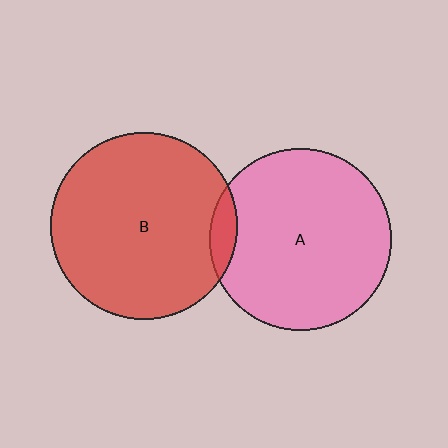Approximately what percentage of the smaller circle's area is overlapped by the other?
Approximately 5%.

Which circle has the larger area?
Circle B (red).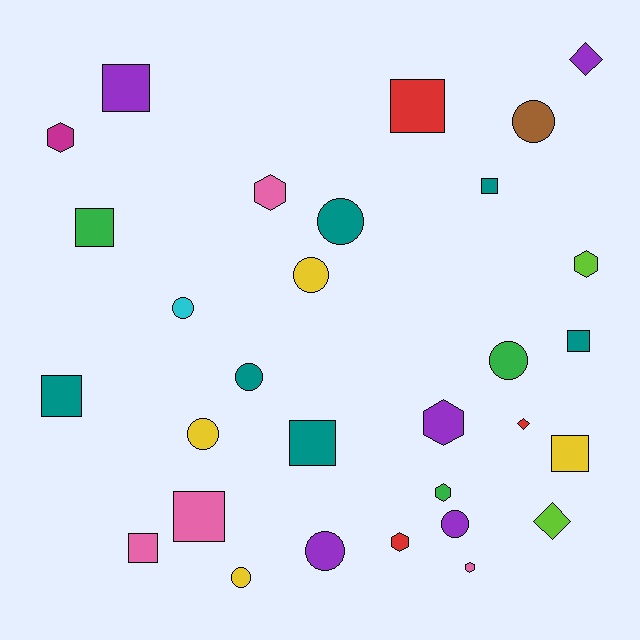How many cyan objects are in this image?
There is 1 cyan object.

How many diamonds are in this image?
There are 3 diamonds.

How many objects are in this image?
There are 30 objects.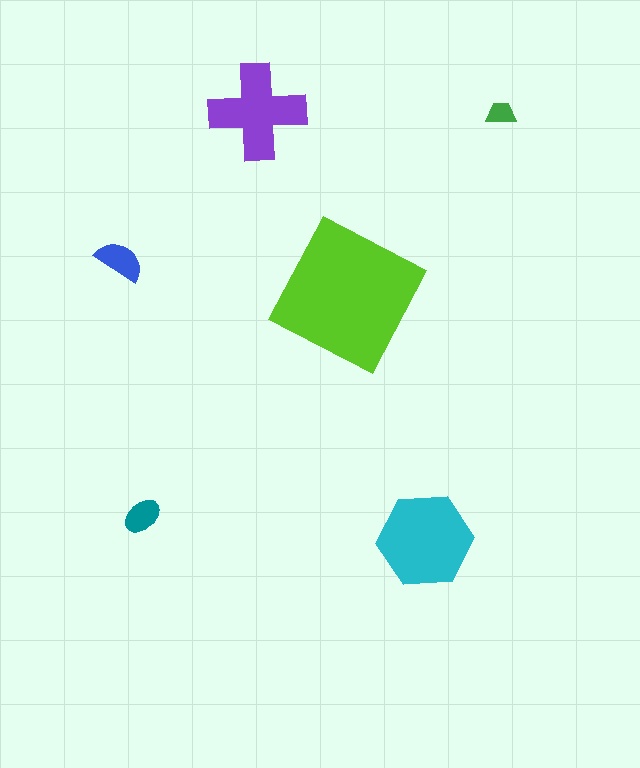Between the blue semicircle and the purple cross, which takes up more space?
The purple cross.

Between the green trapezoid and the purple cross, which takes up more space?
The purple cross.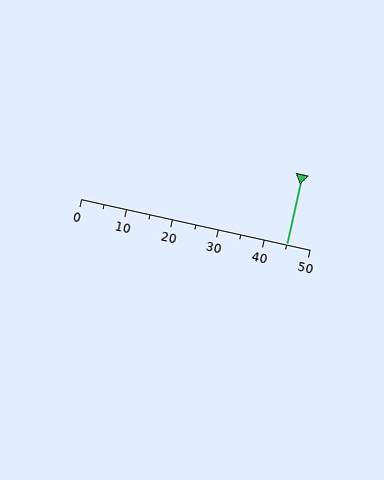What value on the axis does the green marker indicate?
The marker indicates approximately 45.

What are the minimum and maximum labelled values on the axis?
The axis runs from 0 to 50.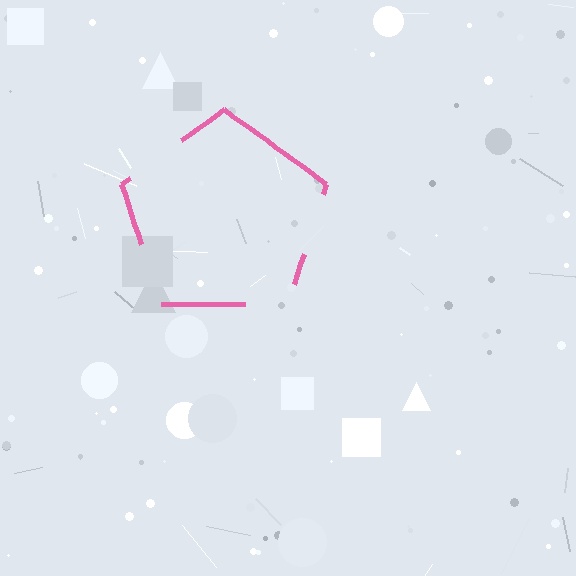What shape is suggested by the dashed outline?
The dashed outline suggests a pentagon.